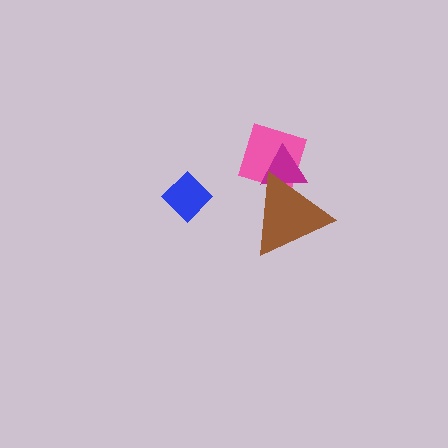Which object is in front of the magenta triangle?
The brown triangle is in front of the magenta triangle.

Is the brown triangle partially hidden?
No, no other shape covers it.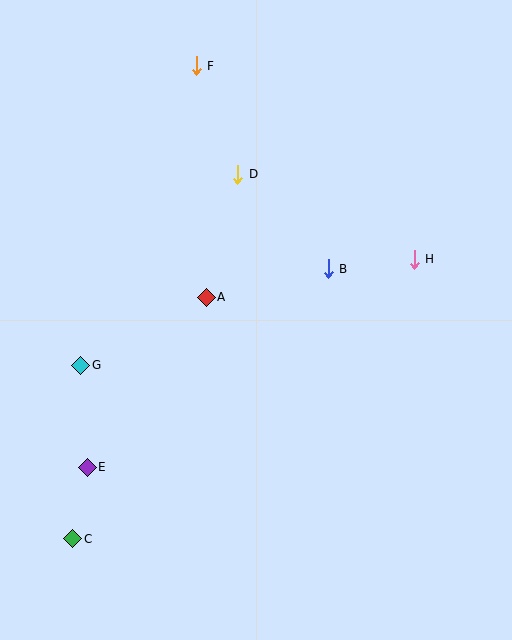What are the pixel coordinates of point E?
Point E is at (87, 467).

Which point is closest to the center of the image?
Point A at (206, 297) is closest to the center.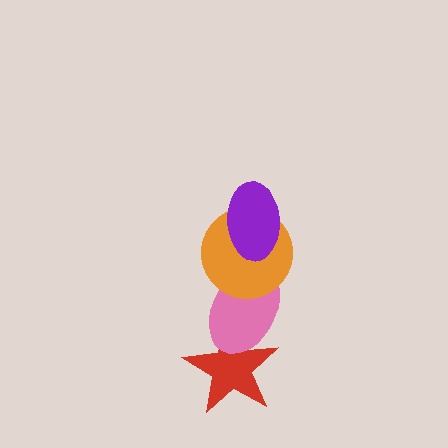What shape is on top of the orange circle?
The purple ellipse is on top of the orange circle.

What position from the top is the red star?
The red star is 4th from the top.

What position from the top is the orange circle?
The orange circle is 2nd from the top.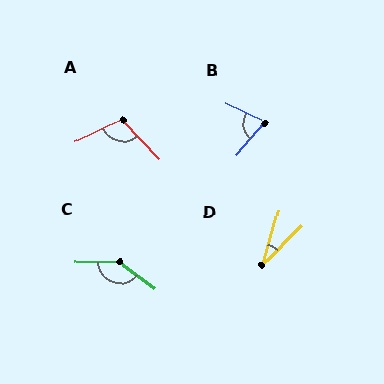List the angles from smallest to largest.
D (30°), B (75°), A (107°), C (141°).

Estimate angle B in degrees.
Approximately 75 degrees.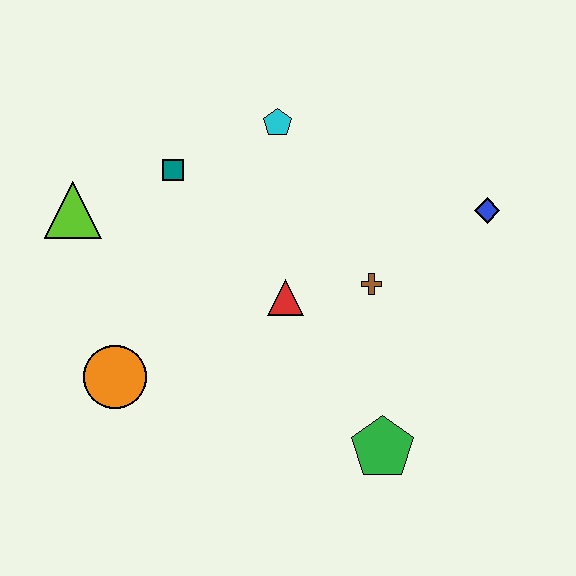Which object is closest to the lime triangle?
The teal square is closest to the lime triangle.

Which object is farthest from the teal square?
The green pentagon is farthest from the teal square.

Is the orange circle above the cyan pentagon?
No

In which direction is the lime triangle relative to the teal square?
The lime triangle is to the left of the teal square.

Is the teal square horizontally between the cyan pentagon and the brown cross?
No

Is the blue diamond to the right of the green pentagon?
Yes